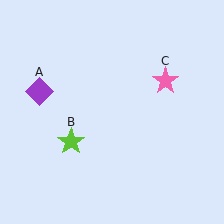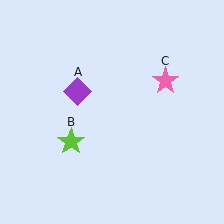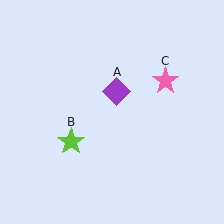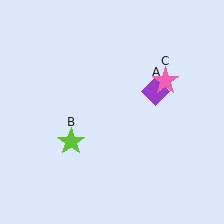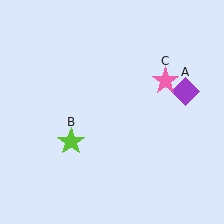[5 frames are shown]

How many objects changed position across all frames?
1 object changed position: purple diamond (object A).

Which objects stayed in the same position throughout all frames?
Lime star (object B) and pink star (object C) remained stationary.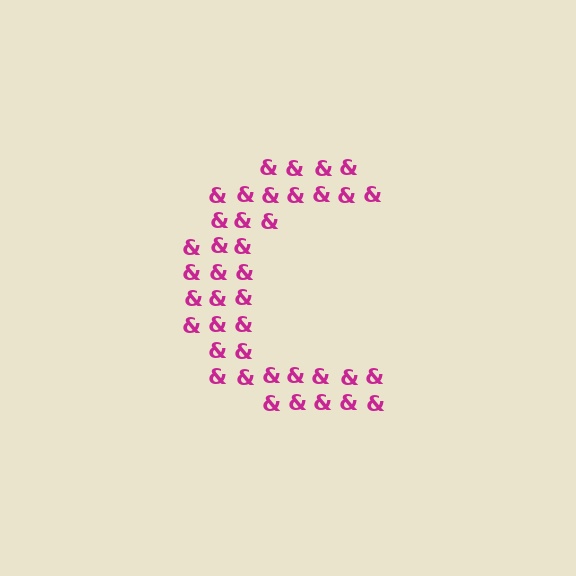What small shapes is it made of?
It is made of small ampersands.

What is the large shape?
The large shape is the letter C.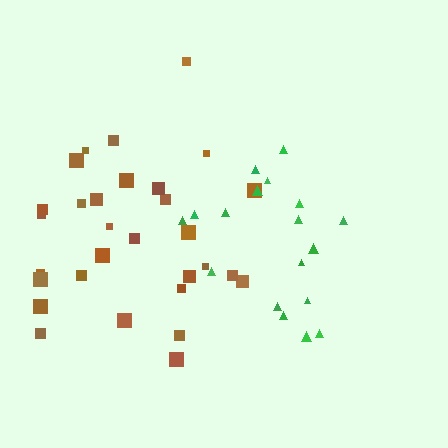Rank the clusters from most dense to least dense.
green, brown.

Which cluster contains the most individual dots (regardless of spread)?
Brown (31).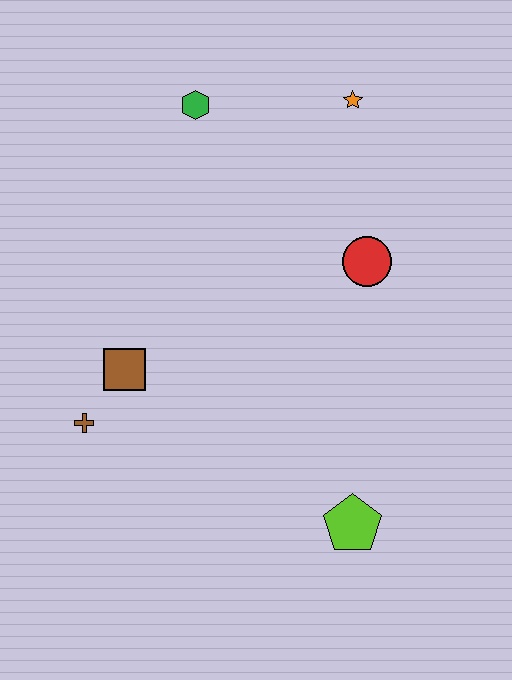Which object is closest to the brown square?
The brown cross is closest to the brown square.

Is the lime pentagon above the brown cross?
No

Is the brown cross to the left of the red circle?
Yes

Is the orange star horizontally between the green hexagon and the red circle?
Yes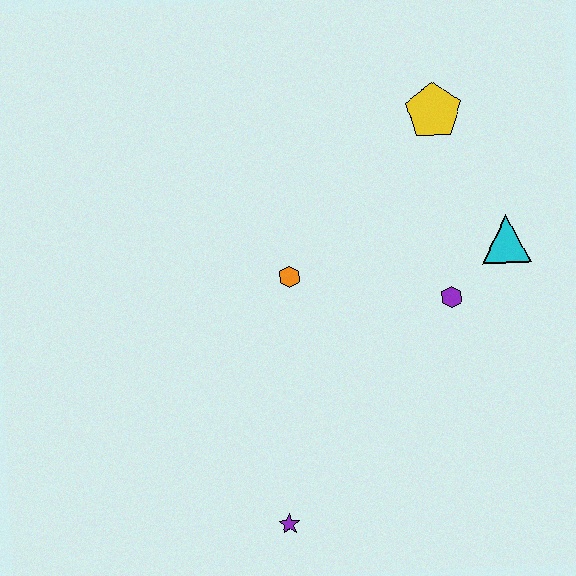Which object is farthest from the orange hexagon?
The purple star is farthest from the orange hexagon.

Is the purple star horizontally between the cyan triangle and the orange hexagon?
No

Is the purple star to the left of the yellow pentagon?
Yes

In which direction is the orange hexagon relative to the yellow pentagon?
The orange hexagon is below the yellow pentagon.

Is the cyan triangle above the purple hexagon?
Yes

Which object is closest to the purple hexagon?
The cyan triangle is closest to the purple hexagon.